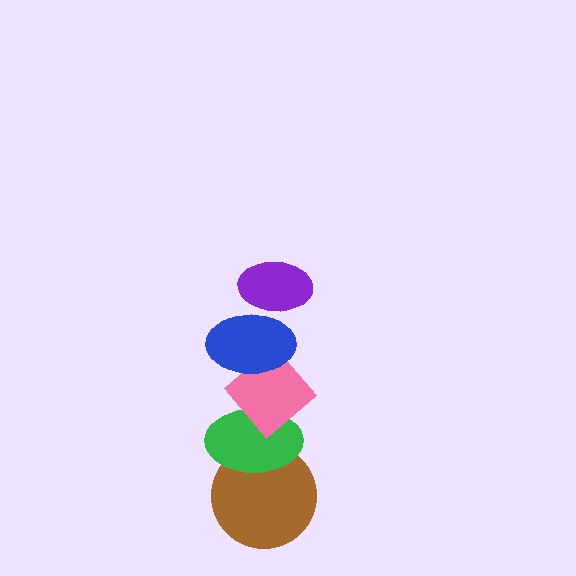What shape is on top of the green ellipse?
The pink diamond is on top of the green ellipse.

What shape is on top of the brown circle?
The green ellipse is on top of the brown circle.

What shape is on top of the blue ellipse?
The purple ellipse is on top of the blue ellipse.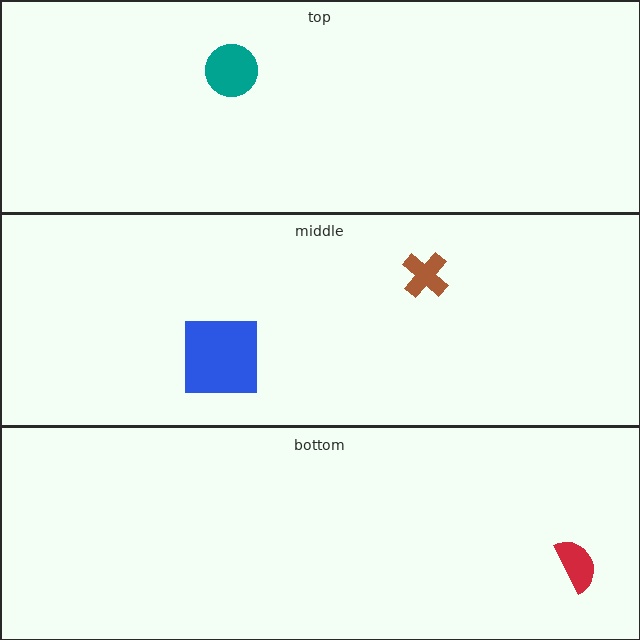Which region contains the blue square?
The middle region.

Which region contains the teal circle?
The top region.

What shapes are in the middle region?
The brown cross, the blue square.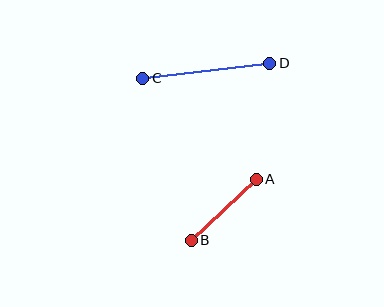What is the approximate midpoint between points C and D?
The midpoint is at approximately (206, 71) pixels.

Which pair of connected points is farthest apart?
Points C and D are farthest apart.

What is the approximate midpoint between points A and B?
The midpoint is at approximately (224, 210) pixels.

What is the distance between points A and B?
The distance is approximately 89 pixels.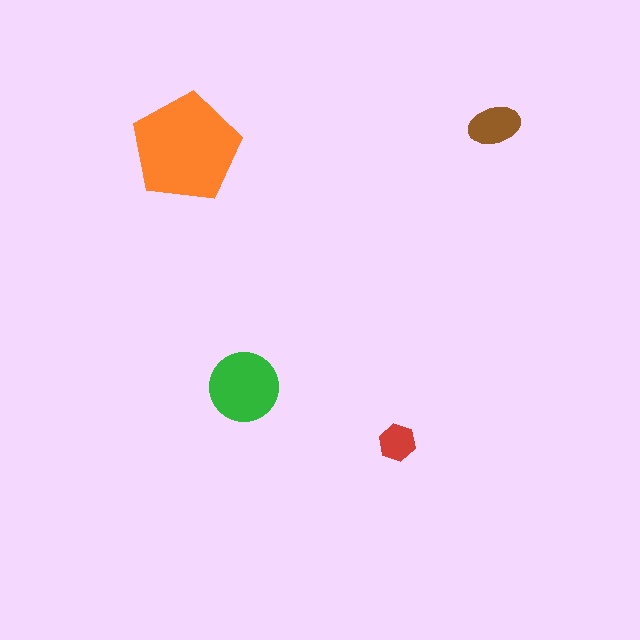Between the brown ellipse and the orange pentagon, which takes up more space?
The orange pentagon.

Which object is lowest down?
The red hexagon is bottommost.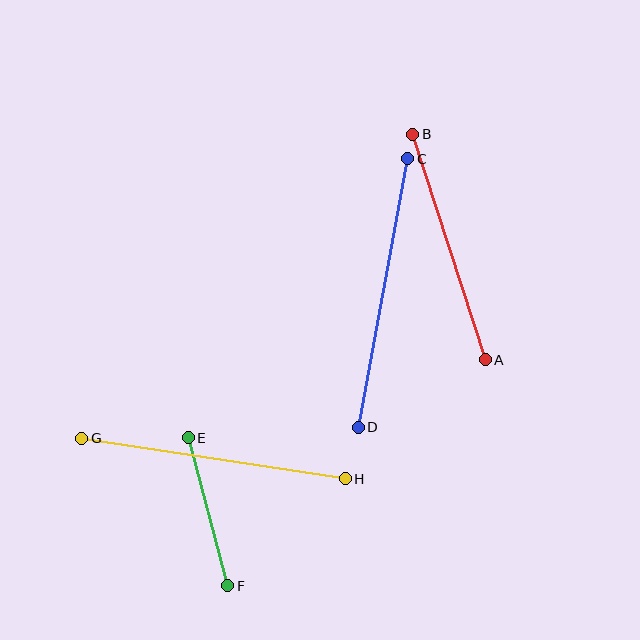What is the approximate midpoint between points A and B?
The midpoint is at approximately (449, 247) pixels.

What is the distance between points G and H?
The distance is approximately 267 pixels.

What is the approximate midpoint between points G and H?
The midpoint is at approximately (214, 459) pixels.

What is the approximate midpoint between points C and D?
The midpoint is at approximately (383, 293) pixels.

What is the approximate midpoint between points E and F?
The midpoint is at approximately (208, 512) pixels.